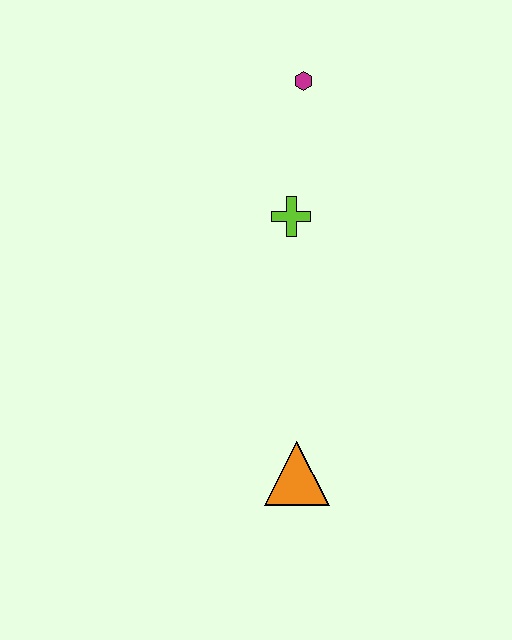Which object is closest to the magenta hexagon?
The lime cross is closest to the magenta hexagon.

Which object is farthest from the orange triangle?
The magenta hexagon is farthest from the orange triangle.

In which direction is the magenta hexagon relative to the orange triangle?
The magenta hexagon is above the orange triangle.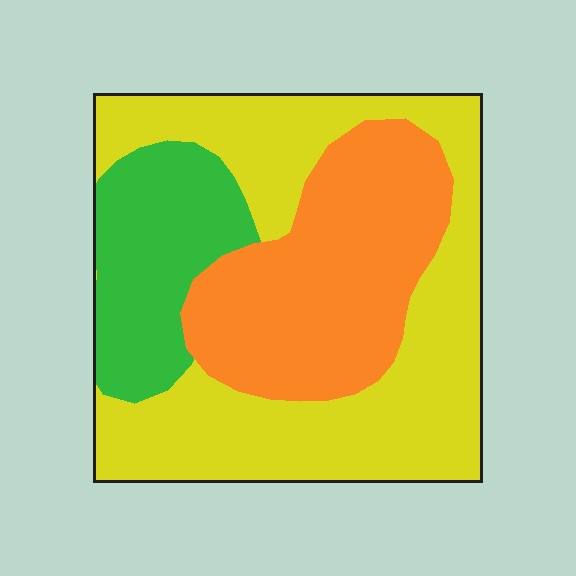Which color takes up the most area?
Yellow, at roughly 50%.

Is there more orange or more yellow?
Yellow.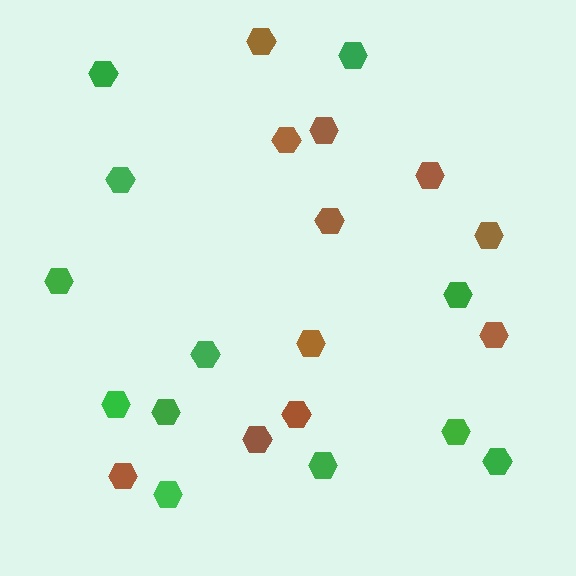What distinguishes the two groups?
There are 2 groups: one group of green hexagons (12) and one group of brown hexagons (11).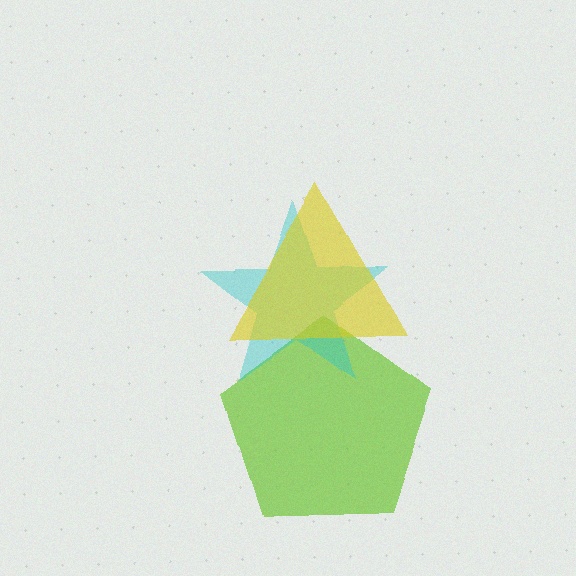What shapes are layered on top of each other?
The layered shapes are: a lime pentagon, a cyan star, a yellow triangle.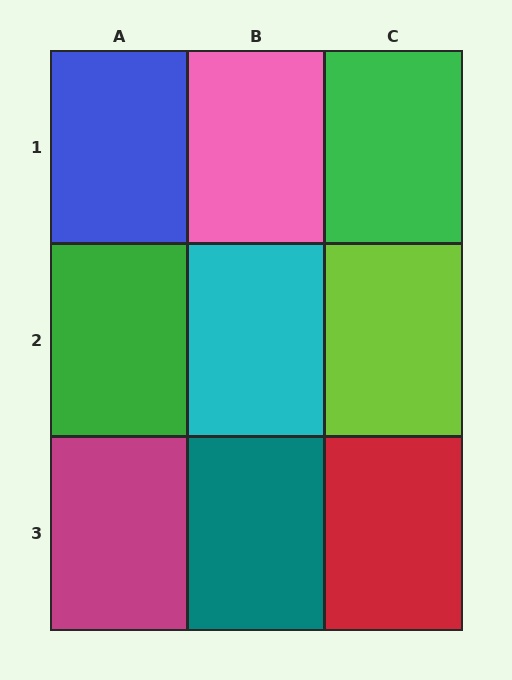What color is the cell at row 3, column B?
Teal.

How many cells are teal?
1 cell is teal.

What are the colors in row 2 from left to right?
Green, cyan, lime.